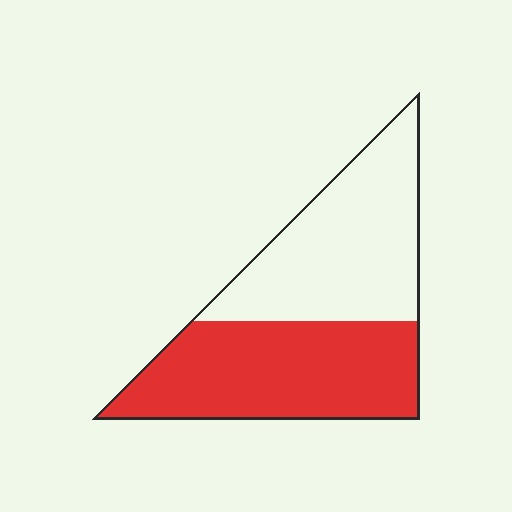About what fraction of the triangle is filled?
About one half (1/2).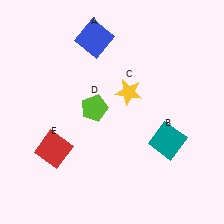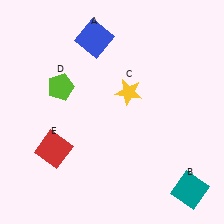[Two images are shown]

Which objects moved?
The objects that moved are: the teal square (B), the lime pentagon (D).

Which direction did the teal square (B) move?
The teal square (B) moved down.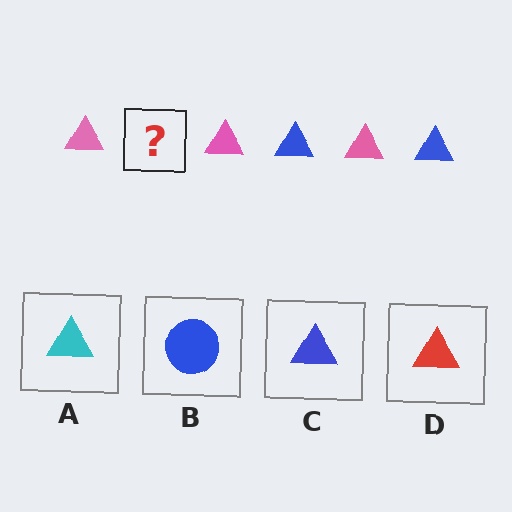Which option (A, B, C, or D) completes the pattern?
C.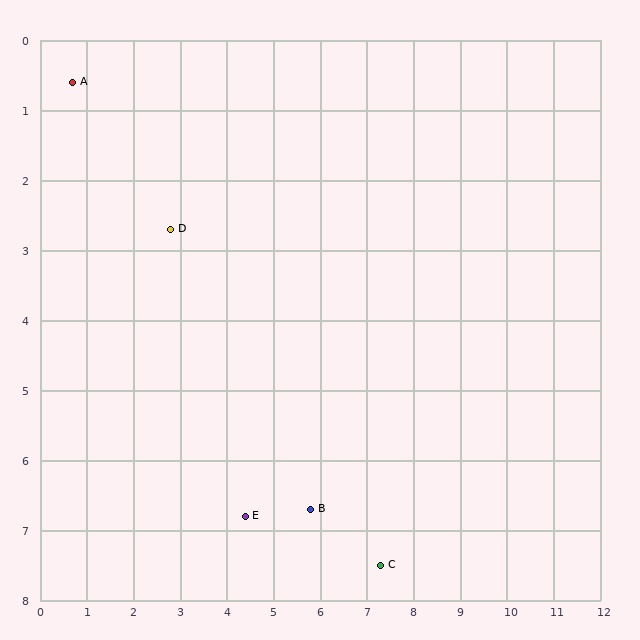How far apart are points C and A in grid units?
Points C and A are about 9.5 grid units apart.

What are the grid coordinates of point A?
Point A is at approximately (0.7, 0.6).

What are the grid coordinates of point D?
Point D is at approximately (2.8, 2.7).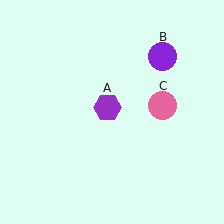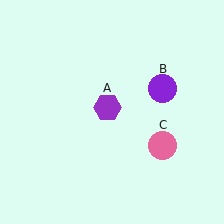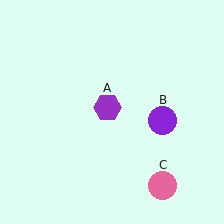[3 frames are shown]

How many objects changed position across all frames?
2 objects changed position: purple circle (object B), pink circle (object C).